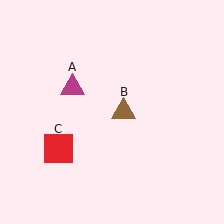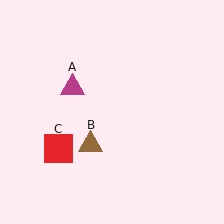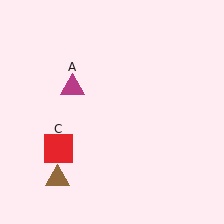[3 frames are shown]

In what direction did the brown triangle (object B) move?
The brown triangle (object B) moved down and to the left.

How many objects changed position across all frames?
1 object changed position: brown triangle (object B).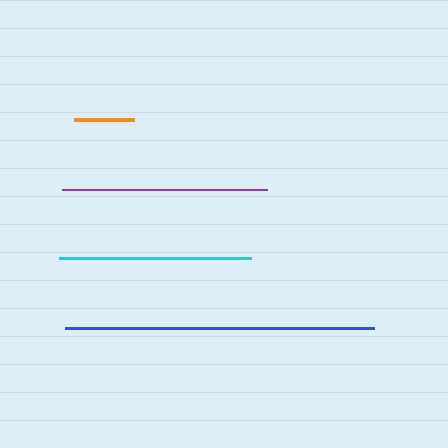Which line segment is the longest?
The blue line is the longest at approximately 309 pixels.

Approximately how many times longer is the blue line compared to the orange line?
The blue line is approximately 5.1 times the length of the orange line.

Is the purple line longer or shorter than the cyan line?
The purple line is longer than the cyan line.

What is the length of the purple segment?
The purple segment is approximately 204 pixels long.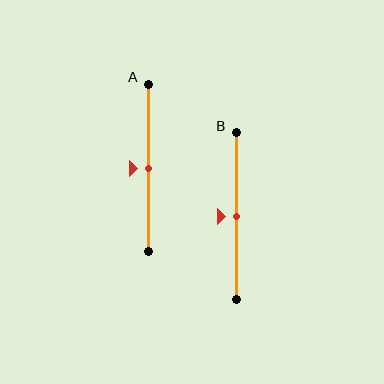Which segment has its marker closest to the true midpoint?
Segment A has its marker closest to the true midpoint.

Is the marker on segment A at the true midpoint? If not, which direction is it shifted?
Yes, the marker on segment A is at the true midpoint.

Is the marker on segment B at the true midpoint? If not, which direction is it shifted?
Yes, the marker on segment B is at the true midpoint.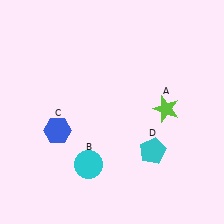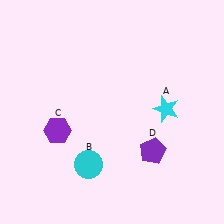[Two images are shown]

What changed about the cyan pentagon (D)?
In Image 1, D is cyan. In Image 2, it changed to purple.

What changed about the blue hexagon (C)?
In Image 1, C is blue. In Image 2, it changed to purple.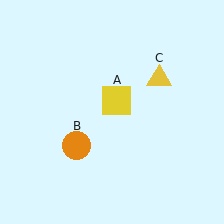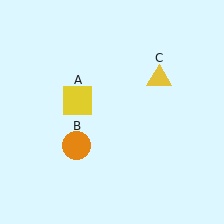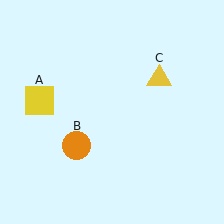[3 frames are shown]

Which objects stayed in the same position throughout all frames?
Orange circle (object B) and yellow triangle (object C) remained stationary.